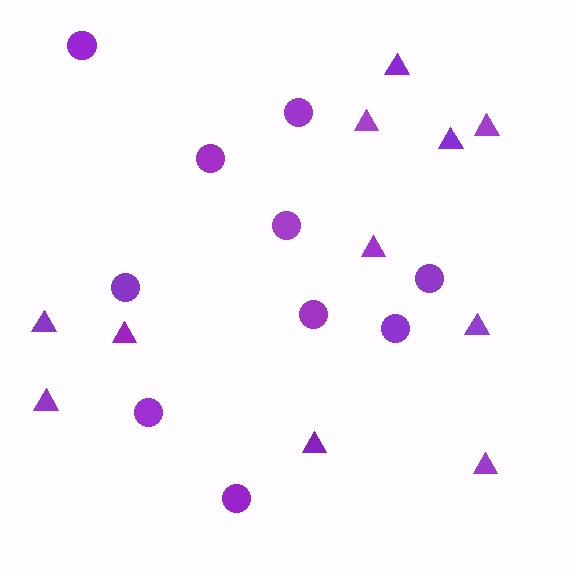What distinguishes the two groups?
There are 2 groups: one group of triangles (11) and one group of circles (10).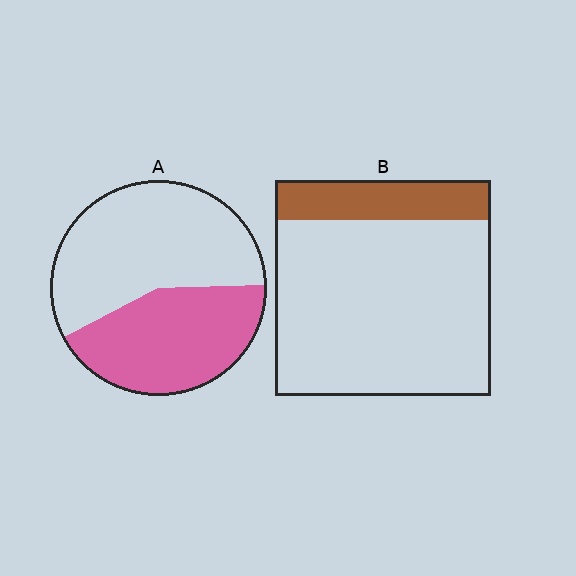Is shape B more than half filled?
No.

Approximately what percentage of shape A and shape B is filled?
A is approximately 45% and B is approximately 20%.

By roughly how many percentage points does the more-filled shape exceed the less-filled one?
By roughly 25 percentage points (A over B).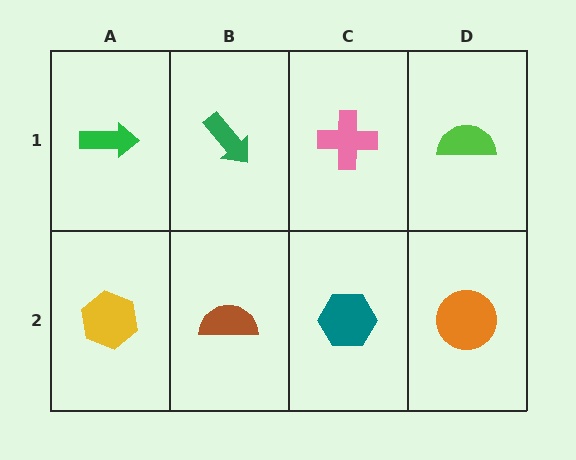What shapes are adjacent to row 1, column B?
A brown semicircle (row 2, column B), a green arrow (row 1, column A), a pink cross (row 1, column C).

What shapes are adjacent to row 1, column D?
An orange circle (row 2, column D), a pink cross (row 1, column C).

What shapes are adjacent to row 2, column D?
A lime semicircle (row 1, column D), a teal hexagon (row 2, column C).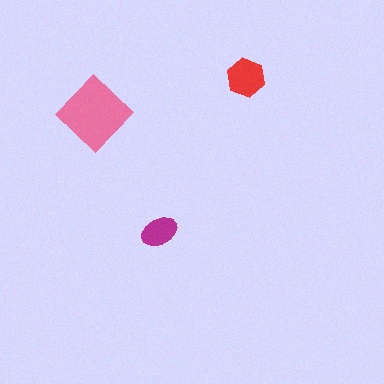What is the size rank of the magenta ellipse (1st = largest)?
3rd.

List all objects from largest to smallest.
The pink diamond, the red hexagon, the magenta ellipse.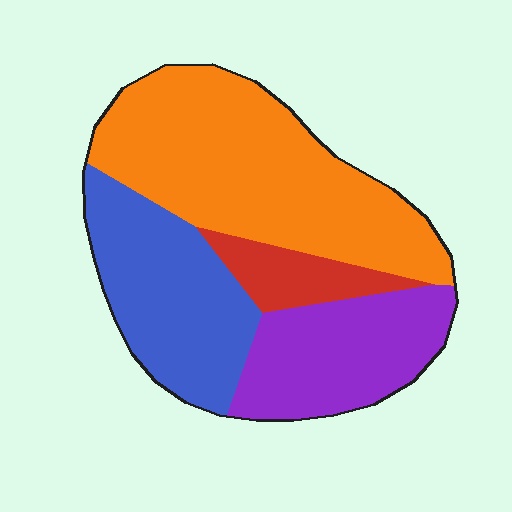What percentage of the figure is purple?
Purple takes up about one fifth (1/5) of the figure.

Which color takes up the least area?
Red, at roughly 10%.